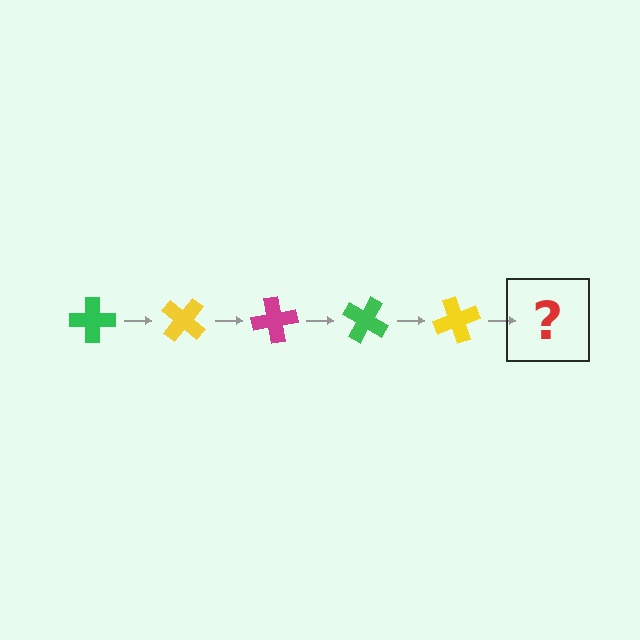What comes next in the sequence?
The next element should be a magenta cross, rotated 200 degrees from the start.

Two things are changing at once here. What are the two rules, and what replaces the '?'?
The two rules are that it rotates 40 degrees each step and the color cycles through green, yellow, and magenta. The '?' should be a magenta cross, rotated 200 degrees from the start.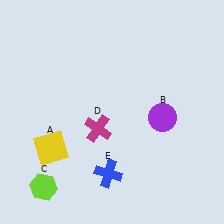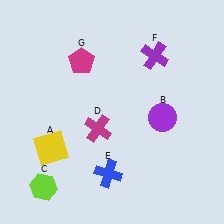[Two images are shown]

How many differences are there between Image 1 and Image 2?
There are 2 differences between the two images.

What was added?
A purple cross (F), a magenta pentagon (G) were added in Image 2.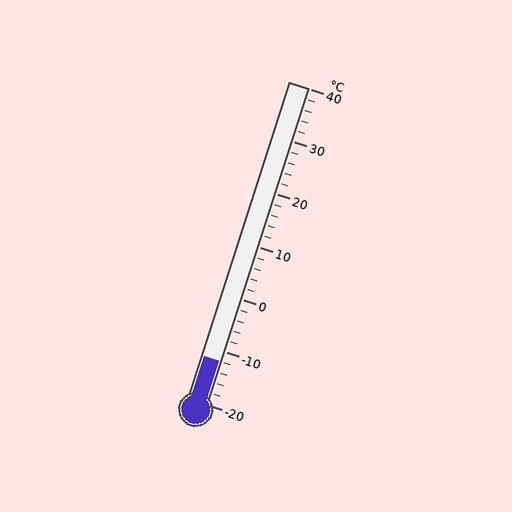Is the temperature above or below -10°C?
The temperature is below -10°C.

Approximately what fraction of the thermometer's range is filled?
The thermometer is filled to approximately 15% of its range.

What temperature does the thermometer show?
The thermometer shows approximately -12°C.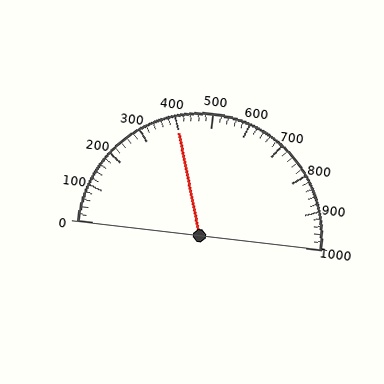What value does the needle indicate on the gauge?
The needle indicates approximately 400.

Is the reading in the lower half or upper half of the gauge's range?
The reading is in the lower half of the range (0 to 1000).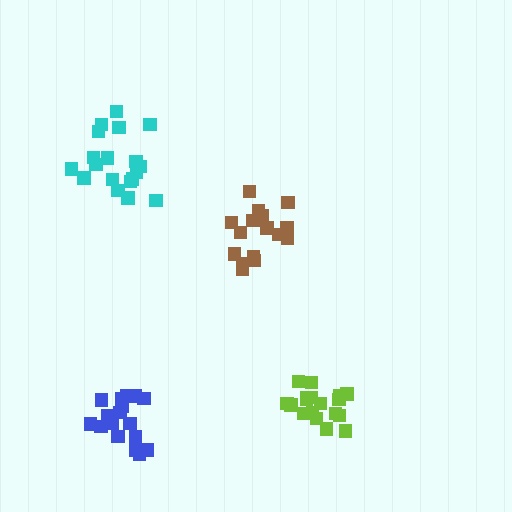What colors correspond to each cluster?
The clusters are colored: blue, lime, brown, cyan.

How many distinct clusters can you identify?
There are 4 distinct clusters.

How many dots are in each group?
Group 1: 19 dots, Group 2: 18 dots, Group 3: 16 dots, Group 4: 19 dots (72 total).